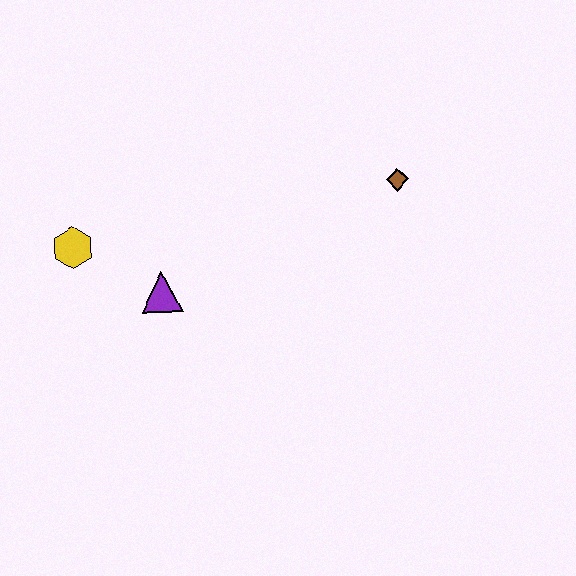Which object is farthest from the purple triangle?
The brown diamond is farthest from the purple triangle.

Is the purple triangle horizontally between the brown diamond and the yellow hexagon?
Yes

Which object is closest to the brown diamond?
The purple triangle is closest to the brown diamond.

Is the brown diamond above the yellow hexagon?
Yes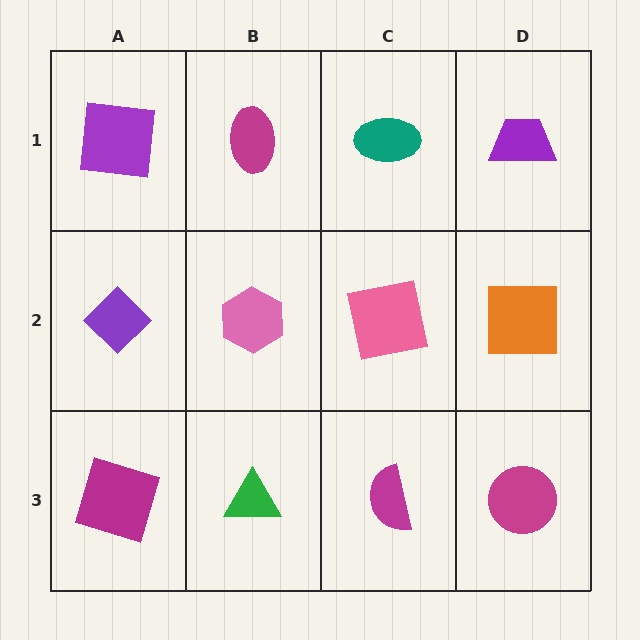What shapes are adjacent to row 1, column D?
An orange square (row 2, column D), a teal ellipse (row 1, column C).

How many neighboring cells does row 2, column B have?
4.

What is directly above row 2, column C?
A teal ellipse.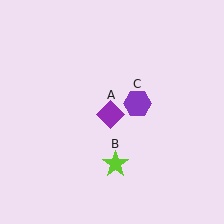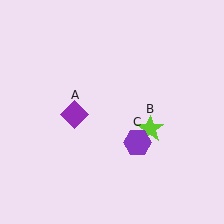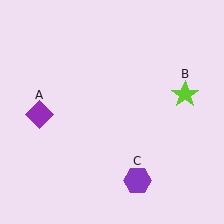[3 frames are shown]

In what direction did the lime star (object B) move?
The lime star (object B) moved up and to the right.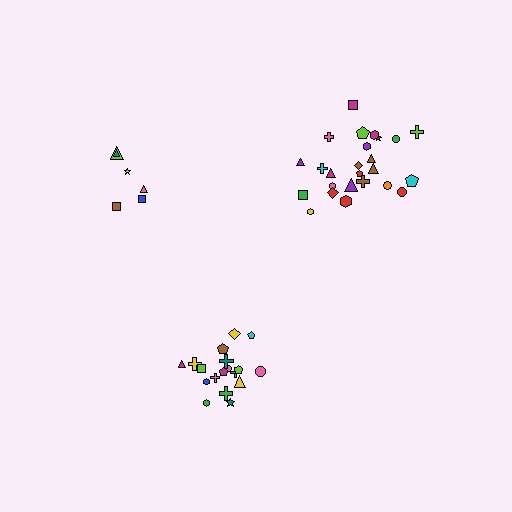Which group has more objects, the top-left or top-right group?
The top-right group.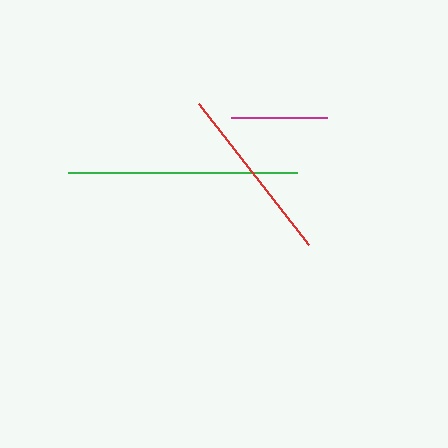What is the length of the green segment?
The green segment is approximately 228 pixels long.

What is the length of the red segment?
The red segment is approximately 179 pixels long.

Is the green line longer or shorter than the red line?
The green line is longer than the red line.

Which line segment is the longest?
The green line is the longest at approximately 228 pixels.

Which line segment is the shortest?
The magenta line is the shortest at approximately 96 pixels.